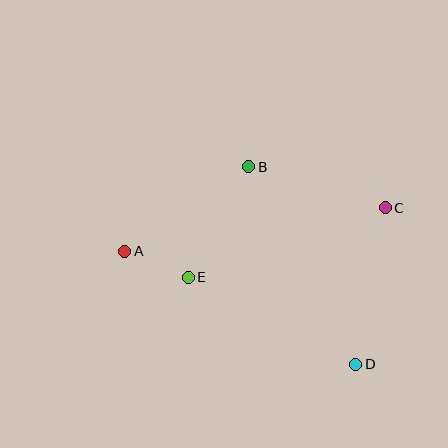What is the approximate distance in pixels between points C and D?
The distance between C and D is approximately 159 pixels.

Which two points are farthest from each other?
Points A and C are farthest from each other.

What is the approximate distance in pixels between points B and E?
The distance between B and E is approximately 126 pixels.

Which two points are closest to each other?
Points A and E are closest to each other.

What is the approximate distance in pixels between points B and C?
The distance between B and C is approximately 143 pixels.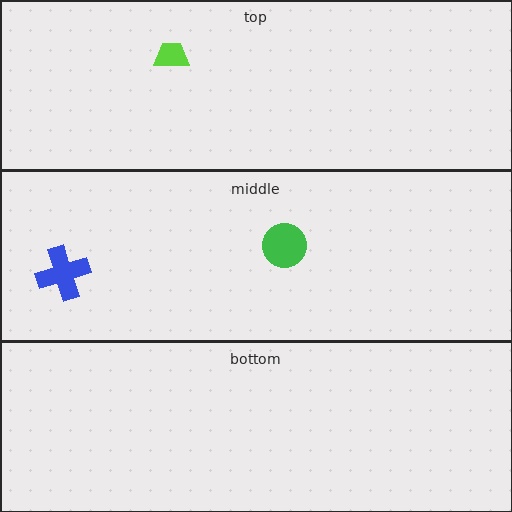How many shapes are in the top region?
1.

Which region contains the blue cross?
The middle region.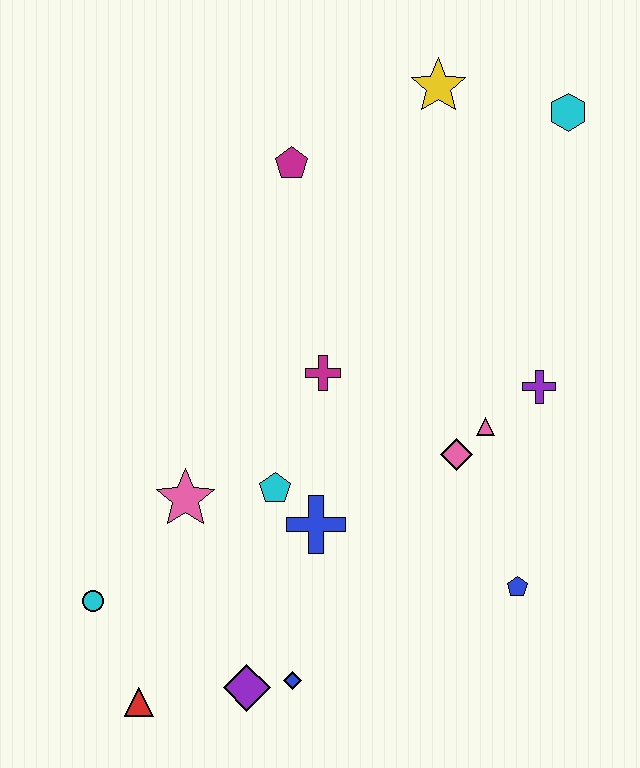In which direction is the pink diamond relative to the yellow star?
The pink diamond is below the yellow star.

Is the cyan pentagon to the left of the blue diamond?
Yes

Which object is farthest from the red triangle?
The cyan hexagon is farthest from the red triangle.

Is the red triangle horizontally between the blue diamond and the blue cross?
No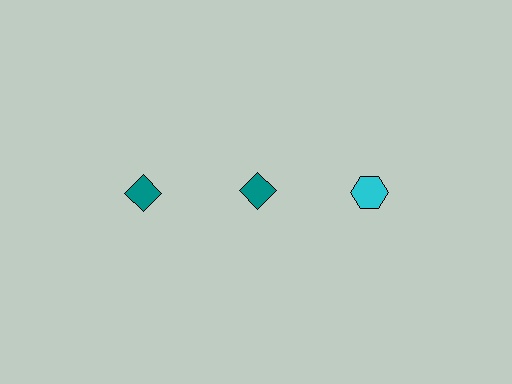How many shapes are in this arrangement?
There are 3 shapes arranged in a grid pattern.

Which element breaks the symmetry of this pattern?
The cyan hexagon in the top row, center column breaks the symmetry. All other shapes are teal diamonds.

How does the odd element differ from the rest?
It differs in both color (cyan instead of teal) and shape (hexagon instead of diamond).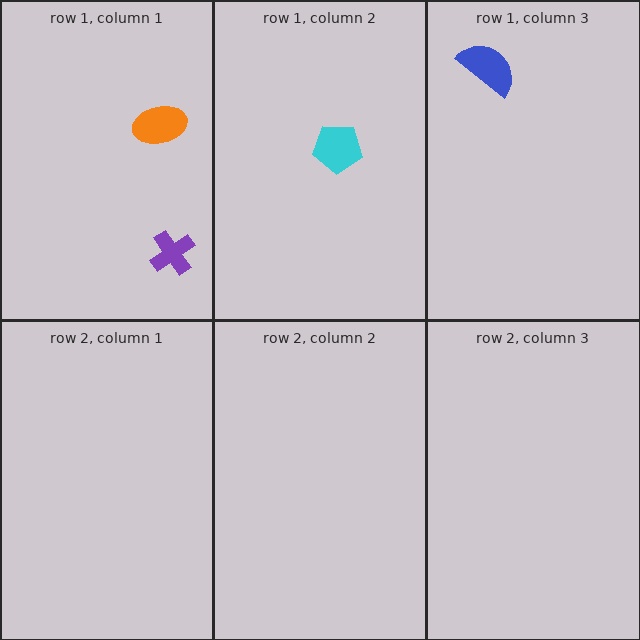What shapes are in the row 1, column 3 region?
The blue semicircle.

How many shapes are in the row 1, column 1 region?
2.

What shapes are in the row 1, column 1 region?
The purple cross, the orange ellipse.